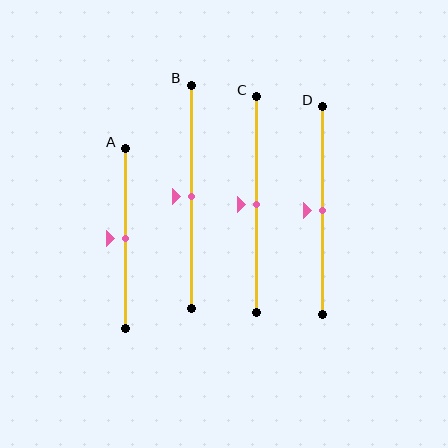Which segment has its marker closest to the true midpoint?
Segment A has its marker closest to the true midpoint.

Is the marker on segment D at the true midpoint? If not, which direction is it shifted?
Yes, the marker on segment D is at the true midpoint.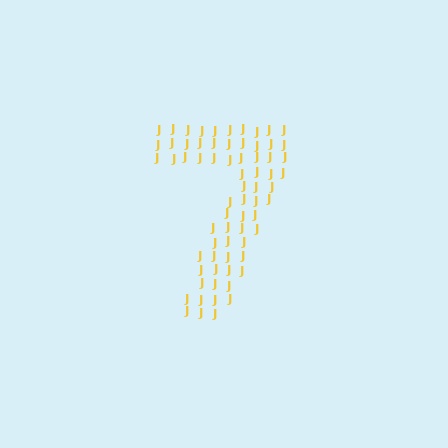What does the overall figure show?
The overall figure shows the digit 7.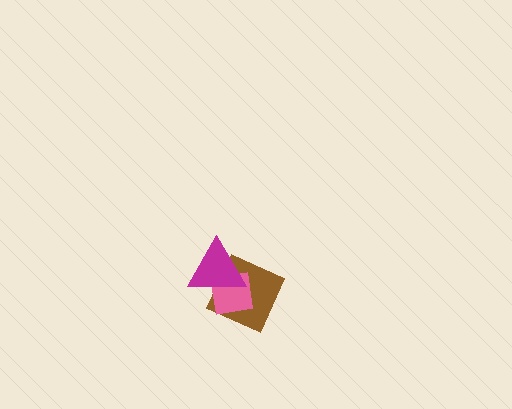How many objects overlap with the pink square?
2 objects overlap with the pink square.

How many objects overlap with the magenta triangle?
2 objects overlap with the magenta triangle.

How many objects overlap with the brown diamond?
2 objects overlap with the brown diamond.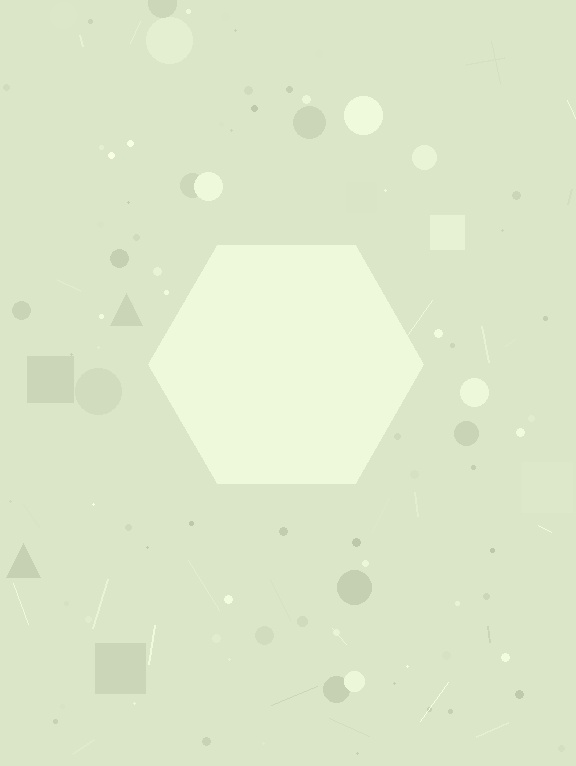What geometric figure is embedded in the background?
A hexagon is embedded in the background.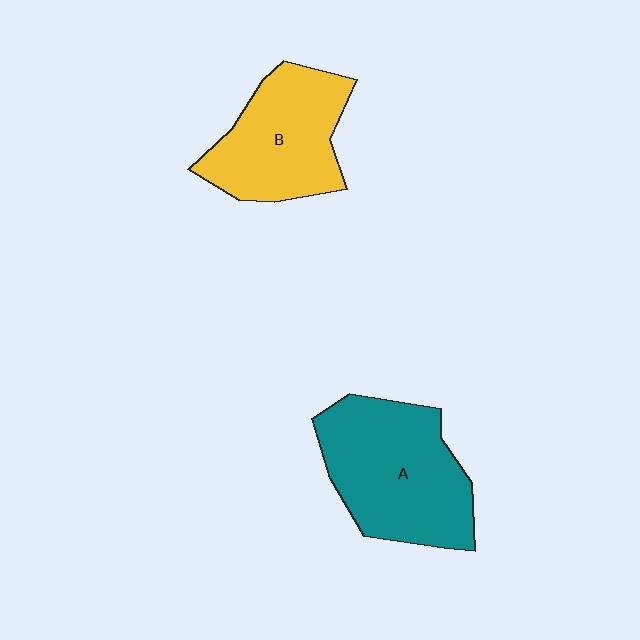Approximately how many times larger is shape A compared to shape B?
Approximately 1.2 times.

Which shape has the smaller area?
Shape B (yellow).